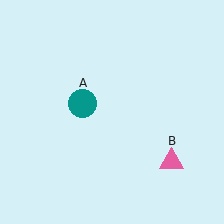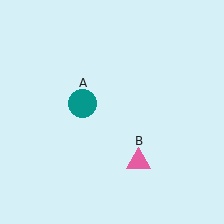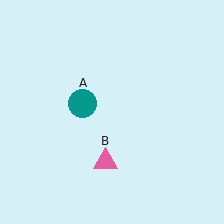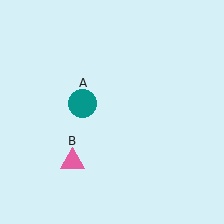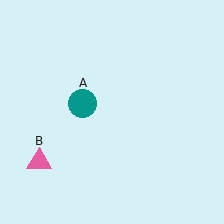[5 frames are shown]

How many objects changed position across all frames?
1 object changed position: pink triangle (object B).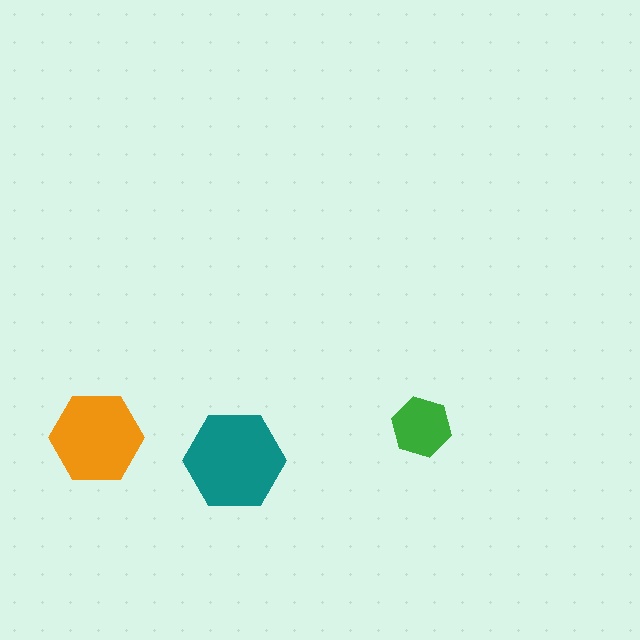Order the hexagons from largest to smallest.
the teal one, the orange one, the green one.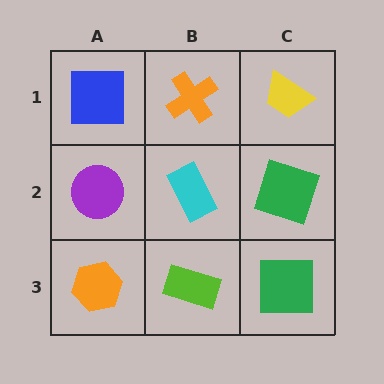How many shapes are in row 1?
3 shapes.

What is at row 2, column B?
A cyan rectangle.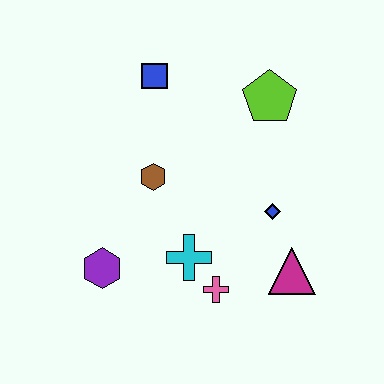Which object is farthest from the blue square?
The magenta triangle is farthest from the blue square.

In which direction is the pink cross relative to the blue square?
The pink cross is below the blue square.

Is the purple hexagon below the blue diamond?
Yes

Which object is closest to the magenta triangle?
The blue diamond is closest to the magenta triangle.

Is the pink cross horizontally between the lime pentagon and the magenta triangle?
No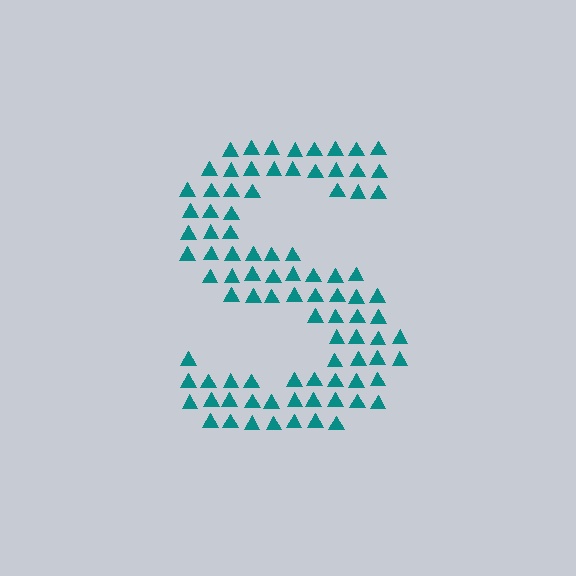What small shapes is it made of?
It is made of small triangles.